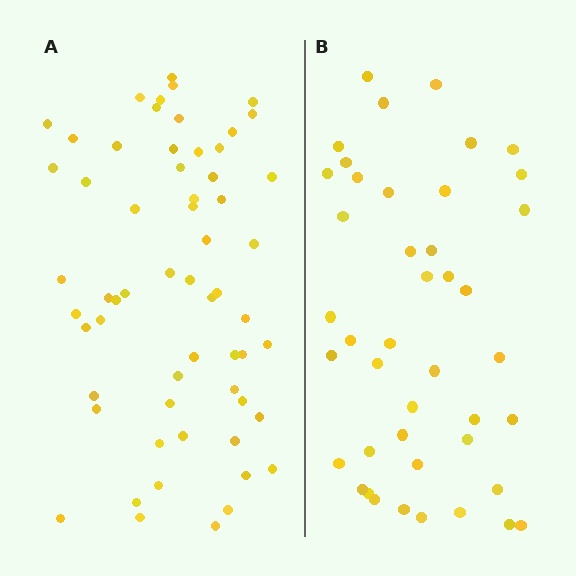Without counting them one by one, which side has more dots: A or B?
Region A (the left region) has more dots.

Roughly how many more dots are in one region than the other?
Region A has approximately 15 more dots than region B.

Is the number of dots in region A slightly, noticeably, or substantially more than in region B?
Region A has noticeably more, but not dramatically so. The ratio is roughly 1.4 to 1.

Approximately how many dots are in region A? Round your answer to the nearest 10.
About 60 dots.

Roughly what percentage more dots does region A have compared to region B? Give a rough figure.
About 40% more.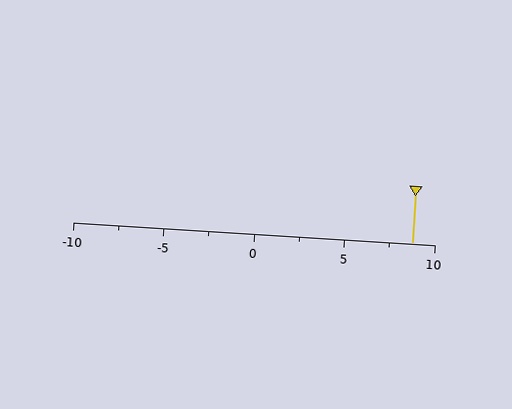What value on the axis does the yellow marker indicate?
The marker indicates approximately 8.8.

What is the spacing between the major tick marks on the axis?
The major ticks are spaced 5 apart.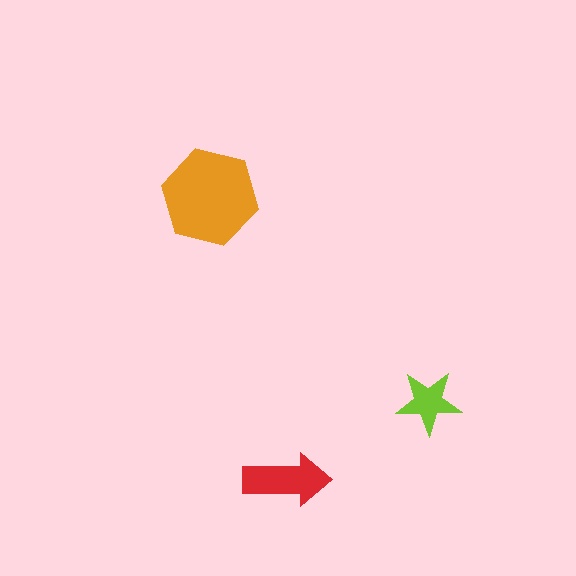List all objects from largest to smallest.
The orange hexagon, the red arrow, the lime star.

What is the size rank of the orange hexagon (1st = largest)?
1st.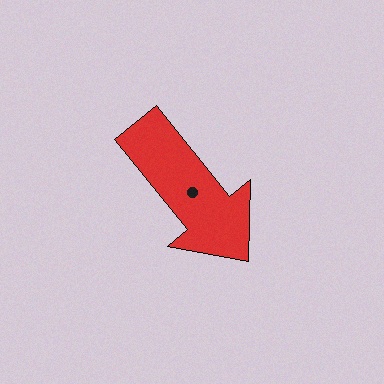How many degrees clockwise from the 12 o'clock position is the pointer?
Approximately 141 degrees.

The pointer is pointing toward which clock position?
Roughly 5 o'clock.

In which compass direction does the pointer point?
Southeast.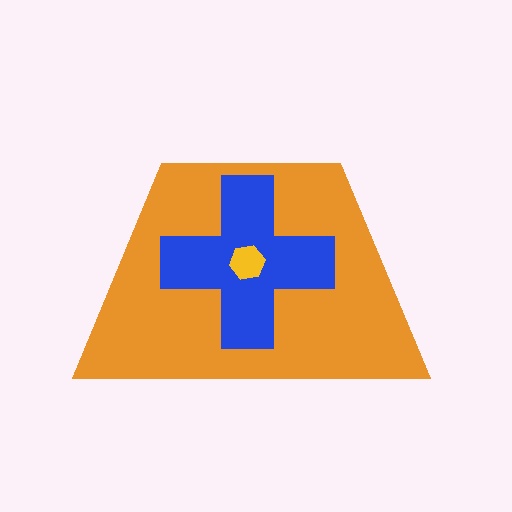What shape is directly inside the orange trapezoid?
The blue cross.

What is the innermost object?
The yellow hexagon.